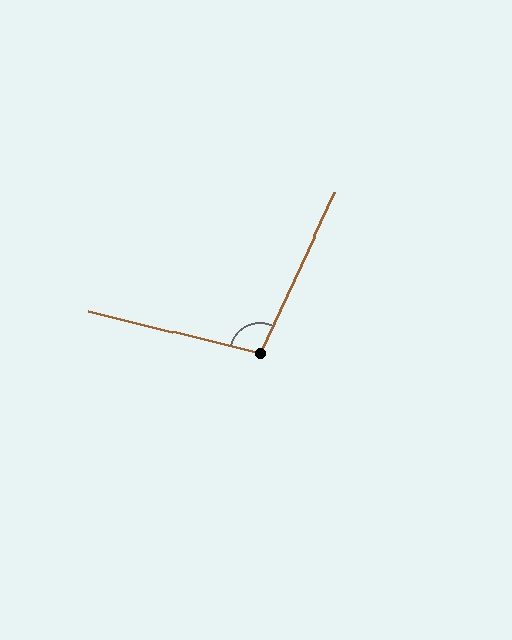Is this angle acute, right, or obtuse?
It is obtuse.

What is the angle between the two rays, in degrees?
Approximately 101 degrees.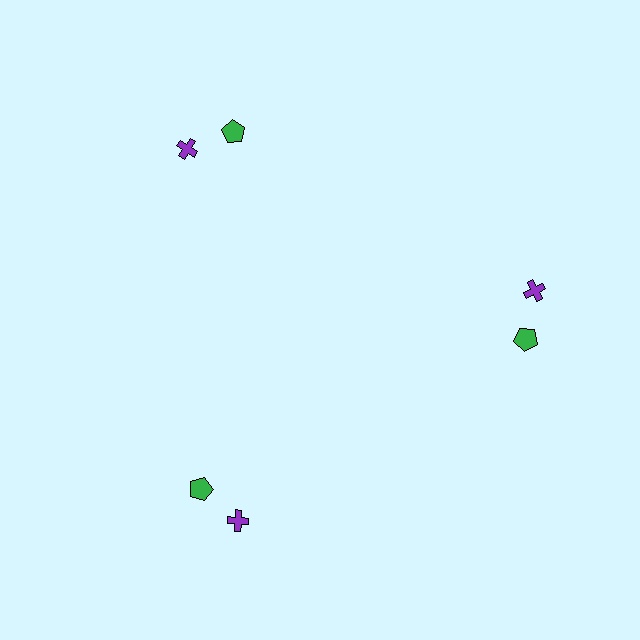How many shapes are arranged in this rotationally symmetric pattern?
There are 6 shapes, arranged in 3 groups of 2.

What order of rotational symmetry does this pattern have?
This pattern has 3-fold rotational symmetry.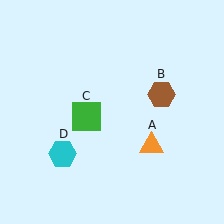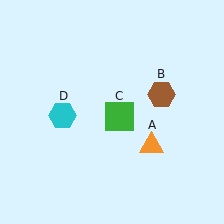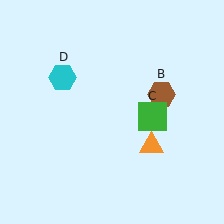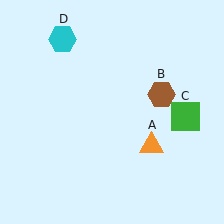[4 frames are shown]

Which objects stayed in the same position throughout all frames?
Orange triangle (object A) and brown hexagon (object B) remained stationary.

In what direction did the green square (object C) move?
The green square (object C) moved right.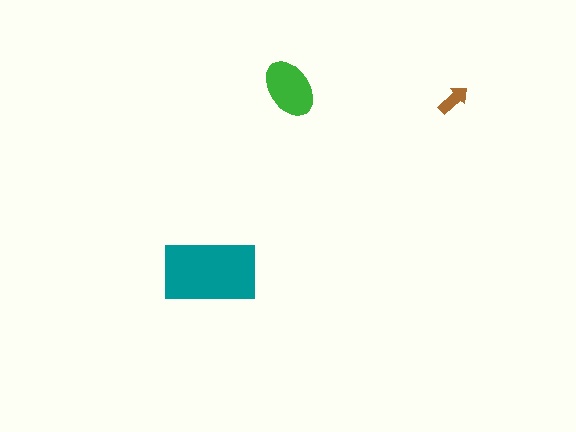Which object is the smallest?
The brown arrow.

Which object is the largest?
The teal rectangle.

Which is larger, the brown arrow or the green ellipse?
The green ellipse.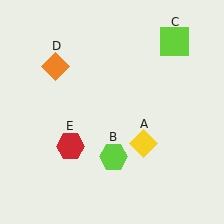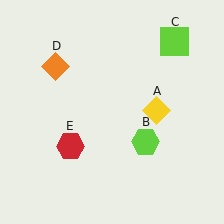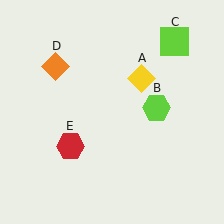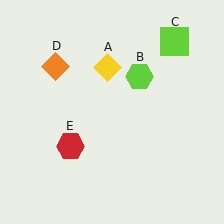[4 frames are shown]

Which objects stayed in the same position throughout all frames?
Lime square (object C) and orange diamond (object D) and red hexagon (object E) remained stationary.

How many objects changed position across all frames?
2 objects changed position: yellow diamond (object A), lime hexagon (object B).